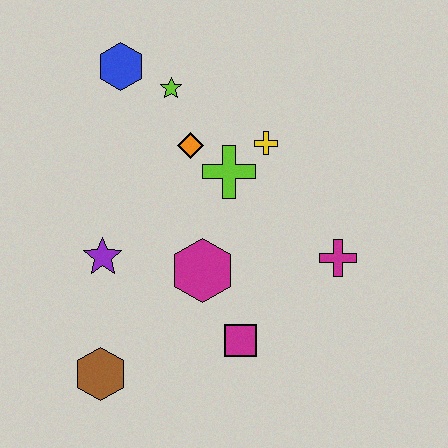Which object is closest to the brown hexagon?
The purple star is closest to the brown hexagon.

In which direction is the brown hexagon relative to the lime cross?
The brown hexagon is below the lime cross.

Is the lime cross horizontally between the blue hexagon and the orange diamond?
No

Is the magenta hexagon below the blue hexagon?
Yes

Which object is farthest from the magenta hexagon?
The blue hexagon is farthest from the magenta hexagon.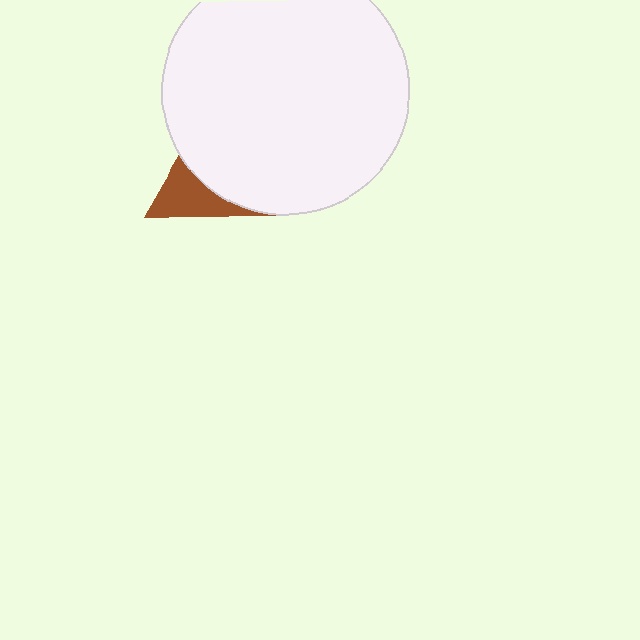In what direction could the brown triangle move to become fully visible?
The brown triangle could move toward the lower-left. That would shift it out from behind the white circle entirely.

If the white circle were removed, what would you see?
You would see the complete brown triangle.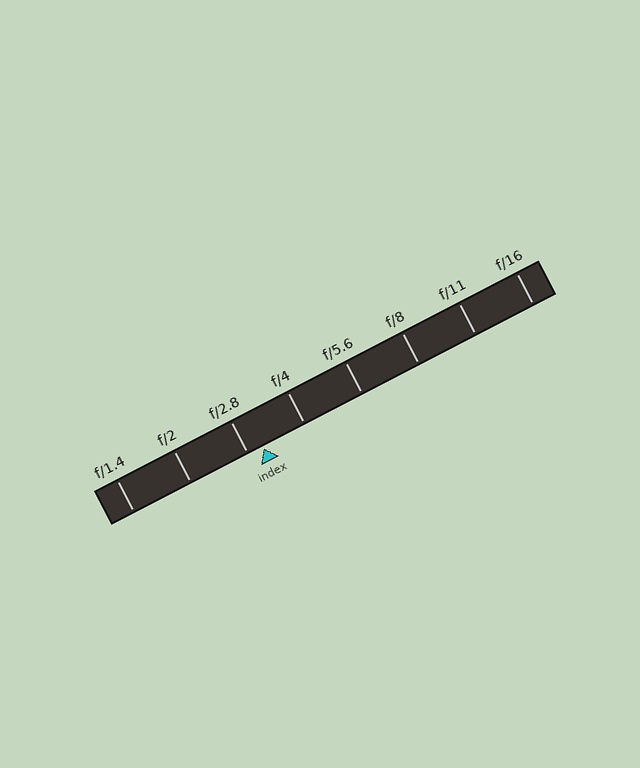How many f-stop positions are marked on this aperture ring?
There are 8 f-stop positions marked.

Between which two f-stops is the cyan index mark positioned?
The index mark is between f/2.8 and f/4.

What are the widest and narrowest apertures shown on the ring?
The widest aperture shown is f/1.4 and the narrowest is f/16.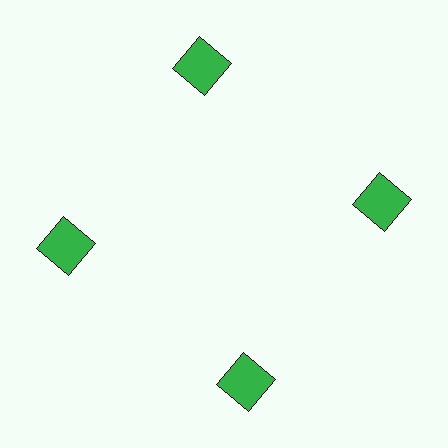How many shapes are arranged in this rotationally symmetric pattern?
There are 4 shapes, arranged in 4 groups of 1.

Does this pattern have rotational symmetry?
Yes, this pattern has 4-fold rotational symmetry. It looks the same after rotating 90 degrees around the center.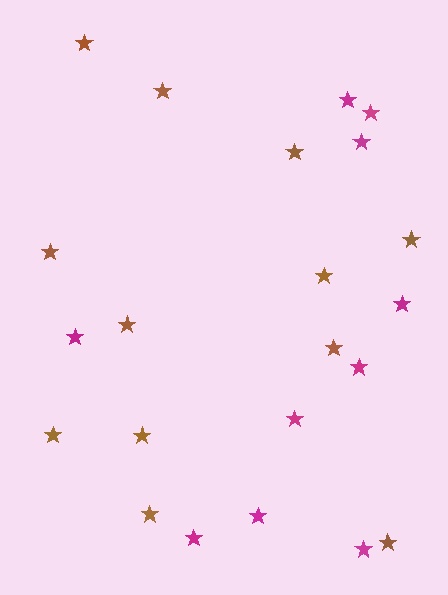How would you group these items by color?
There are 2 groups: one group of magenta stars (10) and one group of brown stars (12).